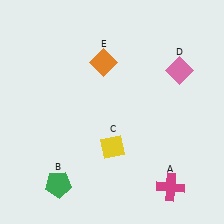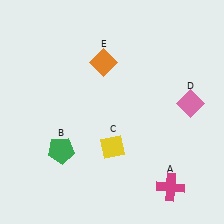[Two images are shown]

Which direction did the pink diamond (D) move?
The pink diamond (D) moved down.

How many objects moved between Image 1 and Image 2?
2 objects moved between the two images.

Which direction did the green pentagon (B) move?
The green pentagon (B) moved up.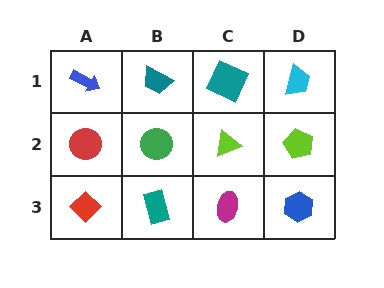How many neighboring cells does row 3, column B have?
3.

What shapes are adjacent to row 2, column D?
A cyan trapezoid (row 1, column D), a blue hexagon (row 3, column D), a lime triangle (row 2, column C).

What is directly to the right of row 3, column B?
A magenta ellipse.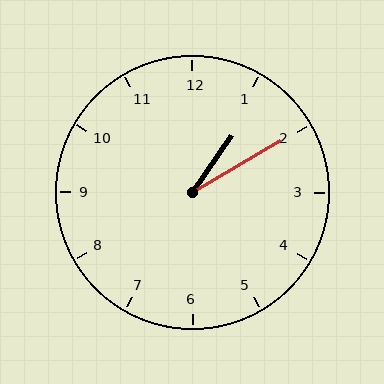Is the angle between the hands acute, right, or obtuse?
It is acute.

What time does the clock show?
1:10.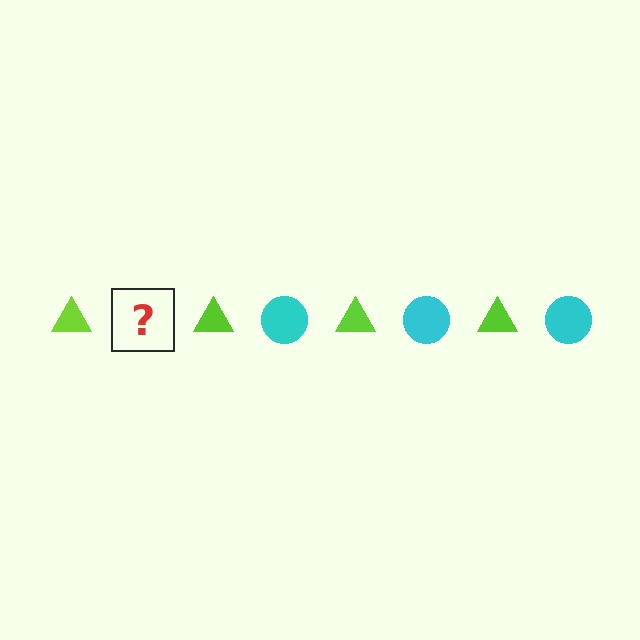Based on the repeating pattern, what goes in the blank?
The blank should be a cyan circle.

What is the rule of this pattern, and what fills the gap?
The rule is that the pattern alternates between lime triangle and cyan circle. The gap should be filled with a cyan circle.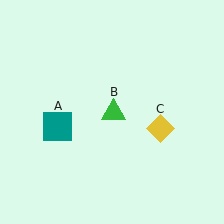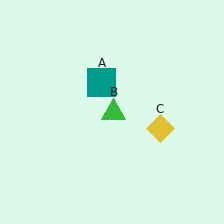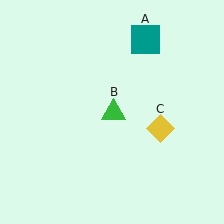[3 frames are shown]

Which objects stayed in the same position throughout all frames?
Green triangle (object B) and yellow diamond (object C) remained stationary.